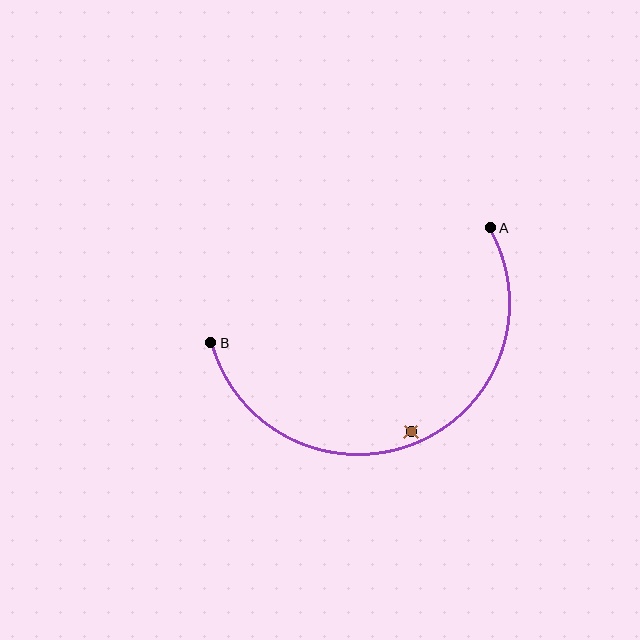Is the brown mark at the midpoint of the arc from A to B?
No — the brown mark does not lie on the arc at all. It sits slightly inside the curve.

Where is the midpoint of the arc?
The arc midpoint is the point on the curve farthest from the straight line joining A and B. It sits below that line.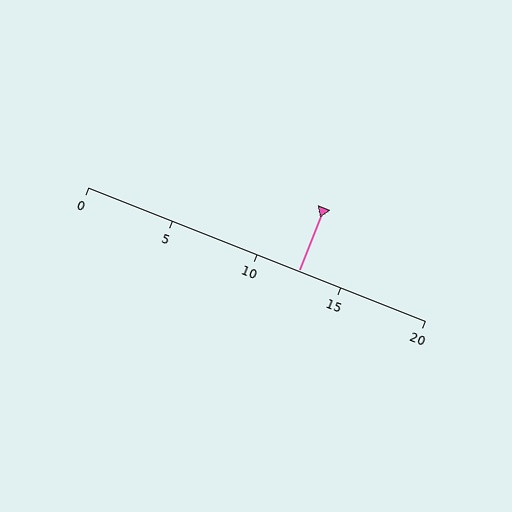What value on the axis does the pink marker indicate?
The marker indicates approximately 12.5.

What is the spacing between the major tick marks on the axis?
The major ticks are spaced 5 apart.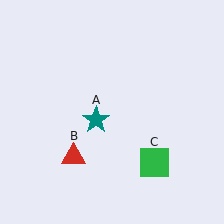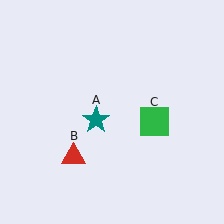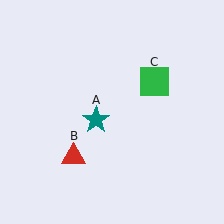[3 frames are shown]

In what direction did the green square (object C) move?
The green square (object C) moved up.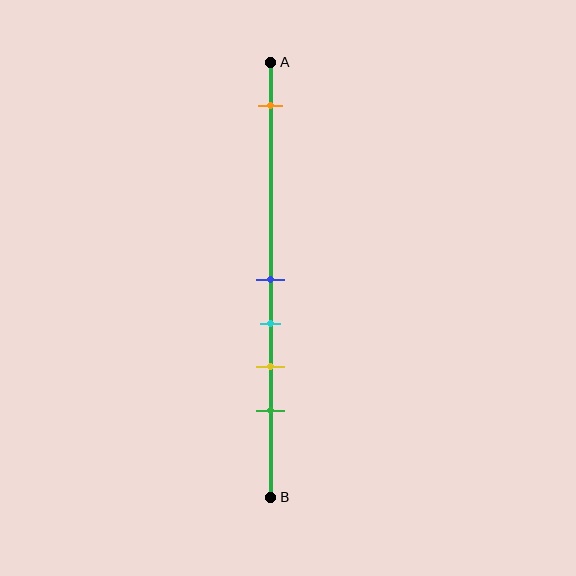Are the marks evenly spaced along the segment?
No, the marks are not evenly spaced.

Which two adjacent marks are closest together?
The blue and cyan marks are the closest adjacent pair.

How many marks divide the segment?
There are 5 marks dividing the segment.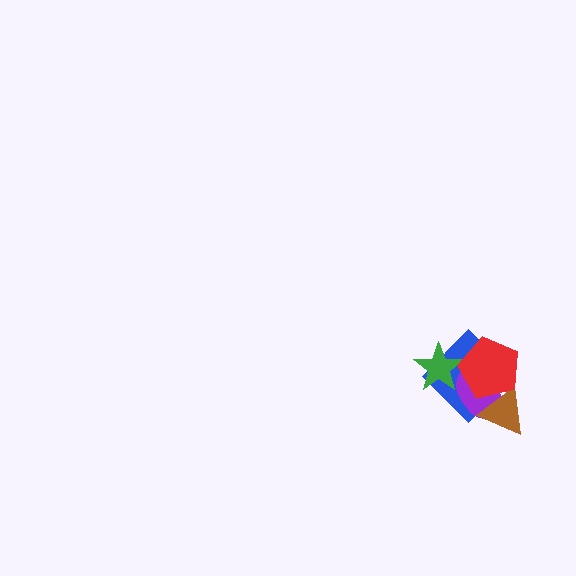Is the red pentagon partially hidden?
No, no other shape covers it.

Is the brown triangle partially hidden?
Yes, it is partially covered by another shape.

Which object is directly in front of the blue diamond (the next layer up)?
The green star is directly in front of the blue diamond.